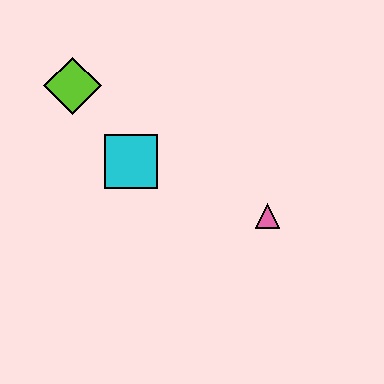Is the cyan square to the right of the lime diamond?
Yes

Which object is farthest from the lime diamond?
The pink triangle is farthest from the lime diamond.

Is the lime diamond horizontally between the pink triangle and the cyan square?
No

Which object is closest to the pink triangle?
The cyan square is closest to the pink triangle.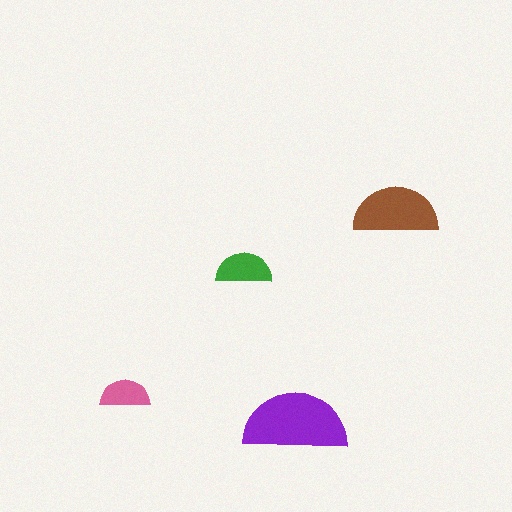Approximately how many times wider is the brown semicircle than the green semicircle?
About 1.5 times wider.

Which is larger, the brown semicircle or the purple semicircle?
The purple one.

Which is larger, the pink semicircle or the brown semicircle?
The brown one.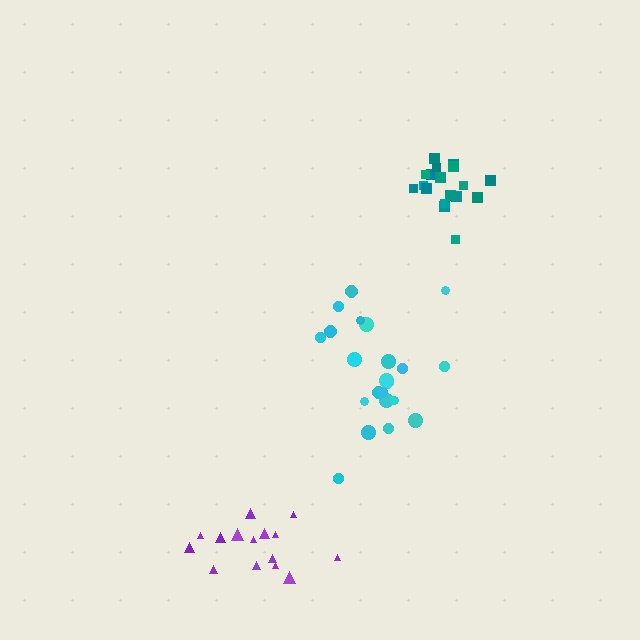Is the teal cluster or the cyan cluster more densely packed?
Teal.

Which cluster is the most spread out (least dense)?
Cyan.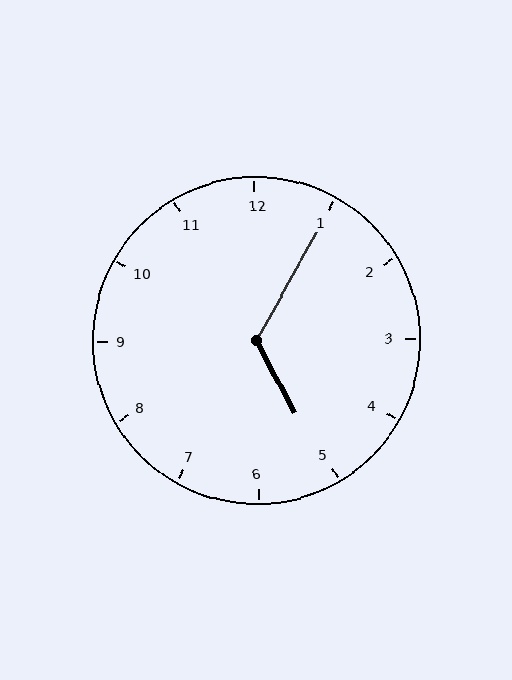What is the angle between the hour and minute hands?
Approximately 122 degrees.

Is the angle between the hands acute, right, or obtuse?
It is obtuse.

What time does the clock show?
5:05.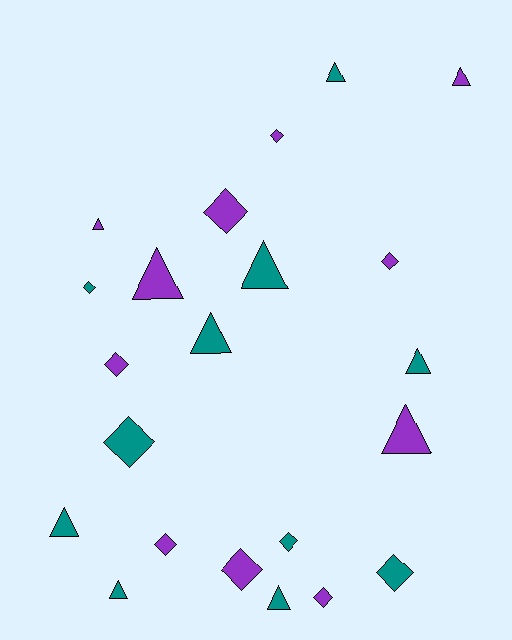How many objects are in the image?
There are 22 objects.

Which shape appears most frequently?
Diamond, with 11 objects.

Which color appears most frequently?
Teal, with 11 objects.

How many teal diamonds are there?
There are 4 teal diamonds.